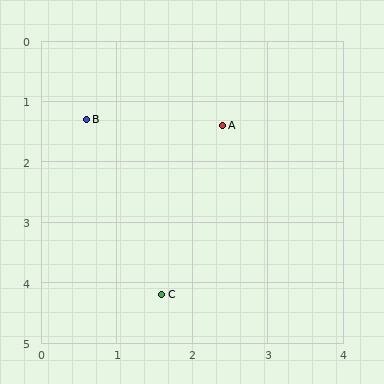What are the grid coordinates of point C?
Point C is at approximately (1.6, 4.2).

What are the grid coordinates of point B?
Point B is at approximately (0.6, 1.3).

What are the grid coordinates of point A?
Point A is at approximately (2.4, 1.4).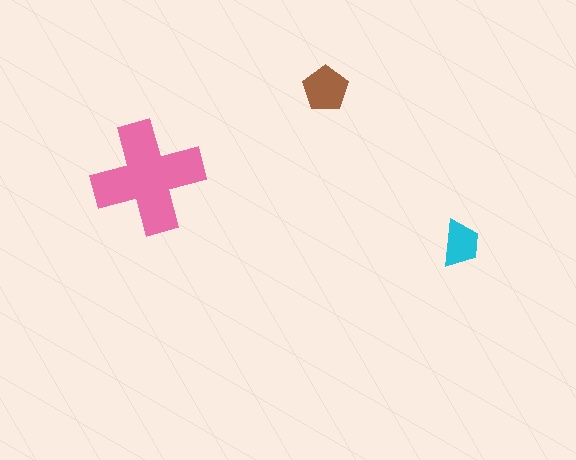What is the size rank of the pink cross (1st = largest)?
1st.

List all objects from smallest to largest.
The cyan trapezoid, the brown pentagon, the pink cross.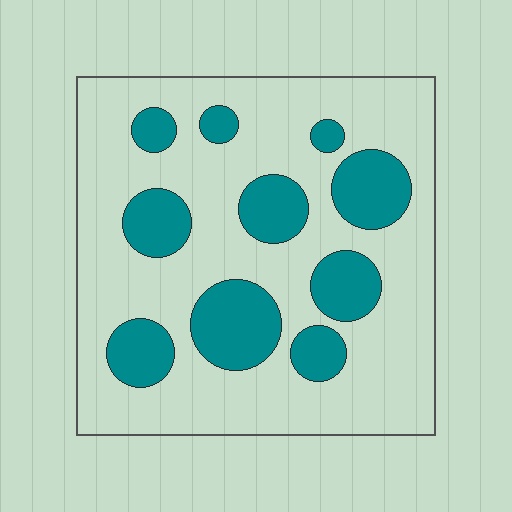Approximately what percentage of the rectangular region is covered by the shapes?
Approximately 25%.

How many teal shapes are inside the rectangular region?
10.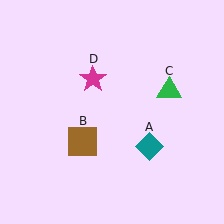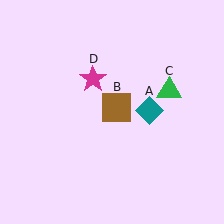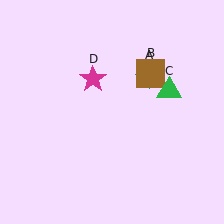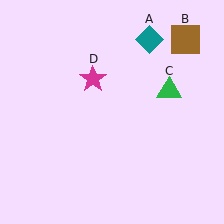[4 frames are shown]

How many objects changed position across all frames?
2 objects changed position: teal diamond (object A), brown square (object B).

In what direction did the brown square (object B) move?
The brown square (object B) moved up and to the right.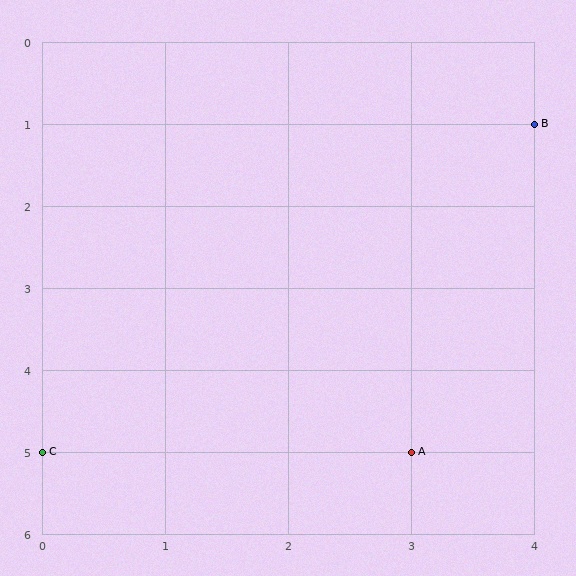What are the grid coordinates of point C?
Point C is at grid coordinates (0, 5).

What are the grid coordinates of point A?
Point A is at grid coordinates (3, 5).